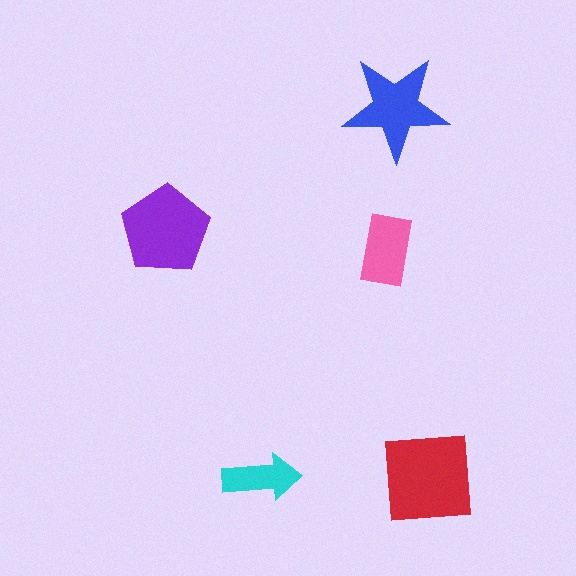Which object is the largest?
The red square.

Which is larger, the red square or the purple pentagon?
The red square.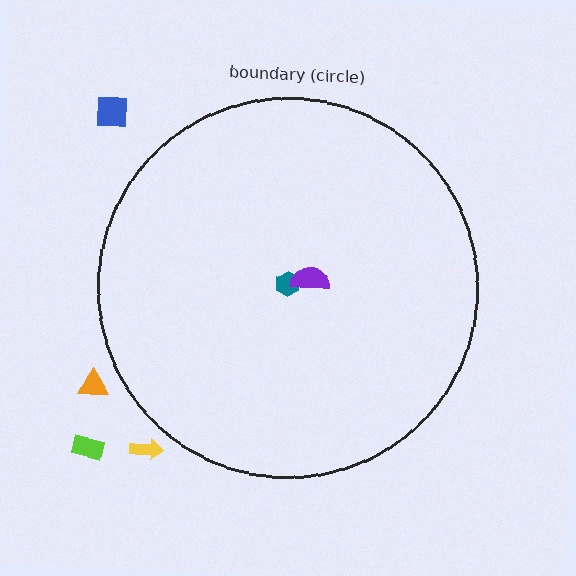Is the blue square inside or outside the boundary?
Outside.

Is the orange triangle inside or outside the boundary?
Outside.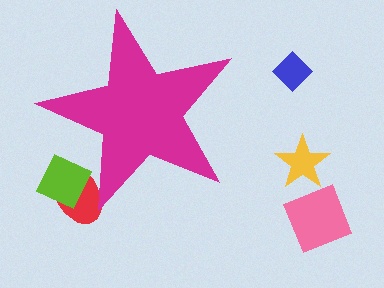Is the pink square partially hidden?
No, the pink square is fully visible.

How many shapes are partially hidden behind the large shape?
2 shapes are partially hidden.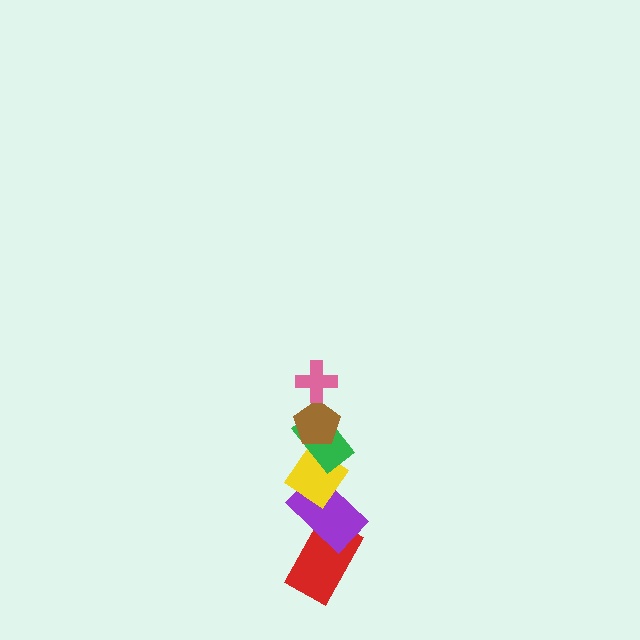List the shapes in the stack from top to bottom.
From top to bottom: the pink cross, the brown pentagon, the green rectangle, the yellow diamond, the purple rectangle, the red rectangle.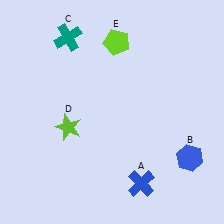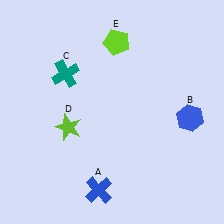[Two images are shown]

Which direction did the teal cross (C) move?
The teal cross (C) moved down.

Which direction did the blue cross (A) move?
The blue cross (A) moved left.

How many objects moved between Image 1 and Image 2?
3 objects moved between the two images.